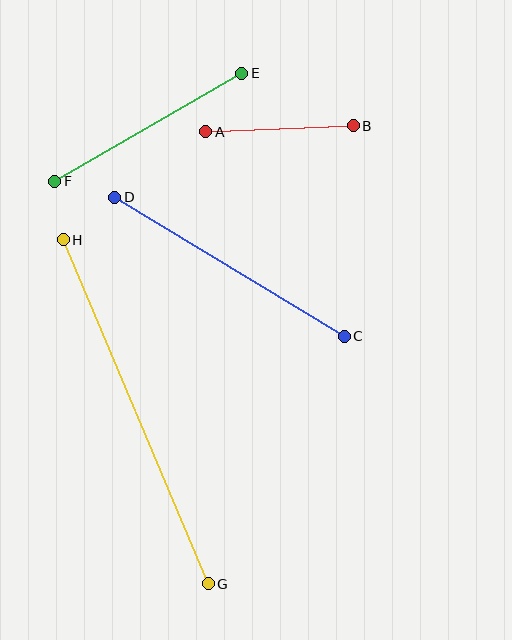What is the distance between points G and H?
The distance is approximately 373 pixels.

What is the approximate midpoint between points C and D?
The midpoint is at approximately (229, 267) pixels.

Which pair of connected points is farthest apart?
Points G and H are farthest apart.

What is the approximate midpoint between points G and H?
The midpoint is at approximately (136, 412) pixels.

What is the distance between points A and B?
The distance is approximately 148 pixels.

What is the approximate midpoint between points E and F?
The midpoint is at approximately (148, 127) pixels.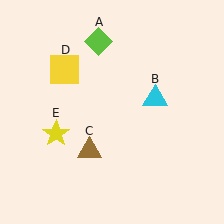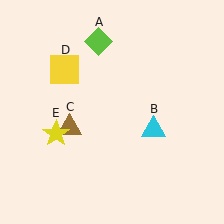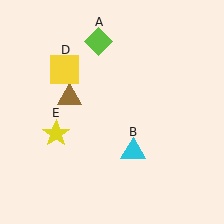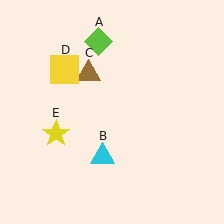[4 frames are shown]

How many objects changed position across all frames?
2 objects changed position: cyan triangle (object B), brown triangle (object C).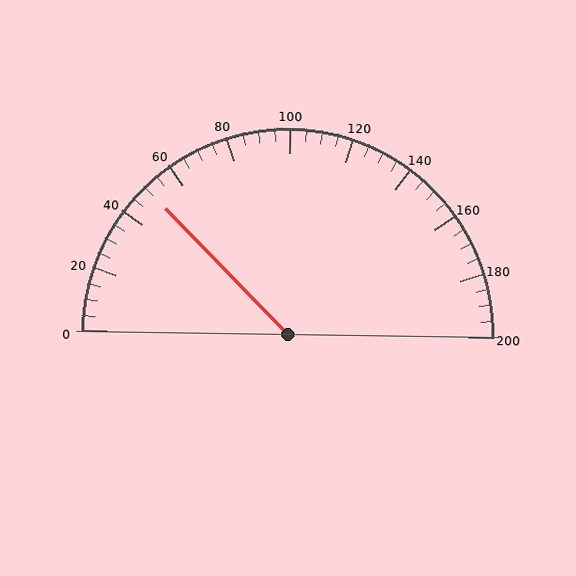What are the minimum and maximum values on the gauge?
The gauge ranges from 0 to 200.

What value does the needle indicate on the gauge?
The needle indicates approximately 50.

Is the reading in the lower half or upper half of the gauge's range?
The reading is in the lower half of the range (0 to 200).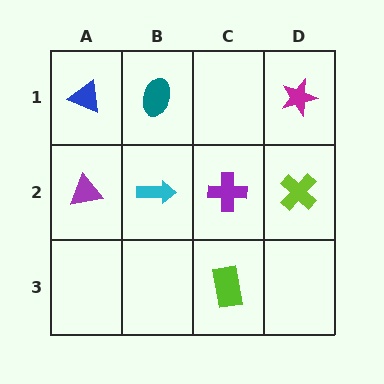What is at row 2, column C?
A purple cross.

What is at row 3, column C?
A lime rectangle.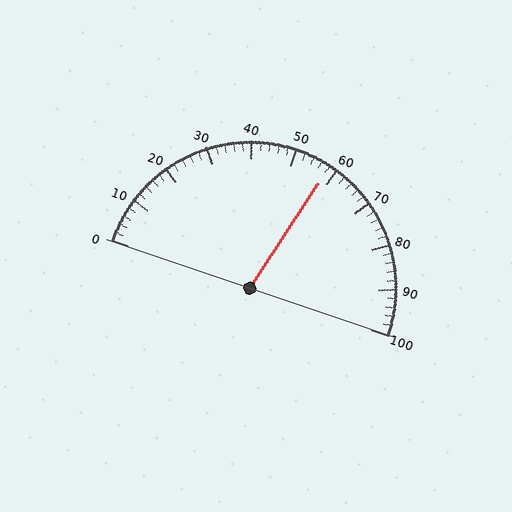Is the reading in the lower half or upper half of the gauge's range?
The reading is in the upper half of the range (0 to 100).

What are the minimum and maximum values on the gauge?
The gauge ranges from 0 to 100.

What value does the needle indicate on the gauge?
The needle indicates approximately 58.